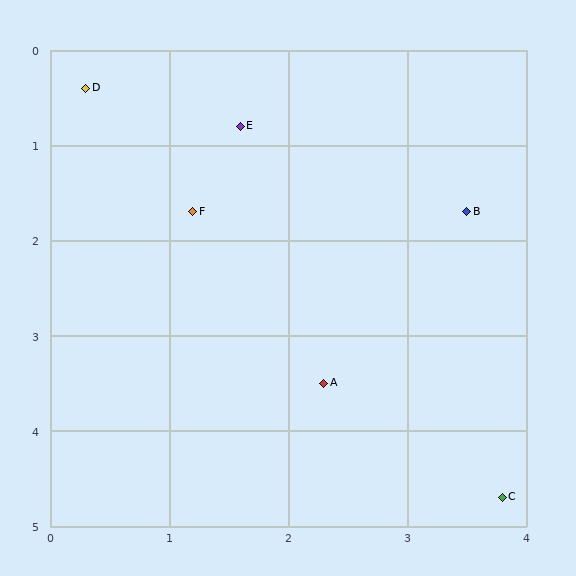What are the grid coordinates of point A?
Point A is at approximately (2.3, 3.5).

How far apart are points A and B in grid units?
Points A and B are about 2.2 grid units apart.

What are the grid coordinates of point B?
Point B is at approximately (3.5, 1.7).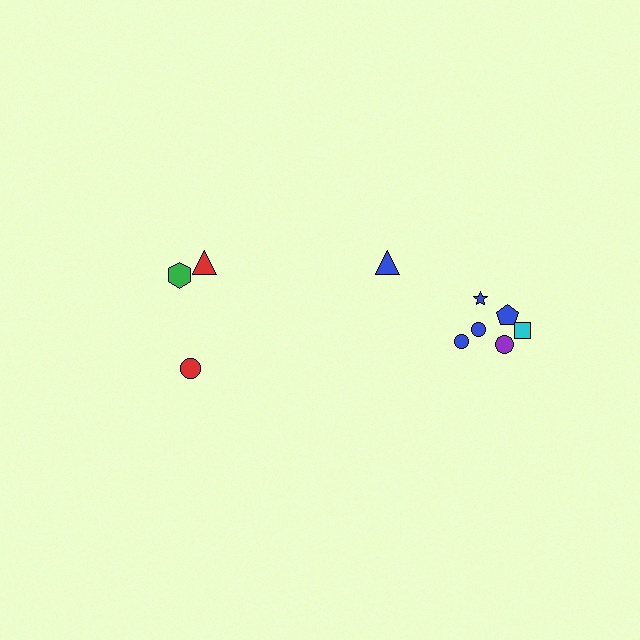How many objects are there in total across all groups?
There are 10 objects.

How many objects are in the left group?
There are 3 objects.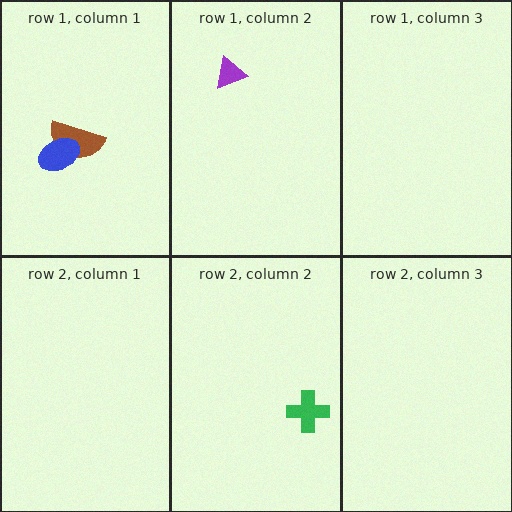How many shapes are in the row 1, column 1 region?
2.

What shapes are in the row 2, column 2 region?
The green cross.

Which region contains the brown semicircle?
The row 1, column 1 region.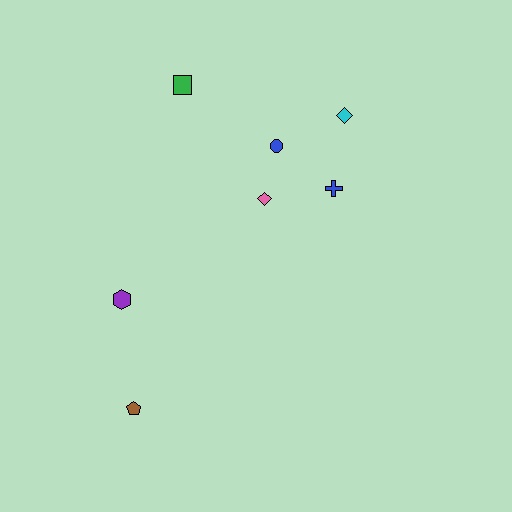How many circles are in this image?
There is 1 circle.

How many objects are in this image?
There are 7 objects.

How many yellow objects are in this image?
There are no yellow objects.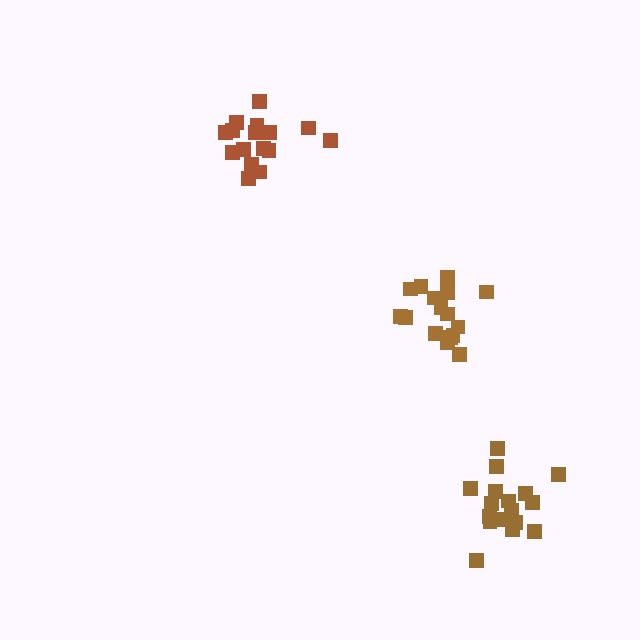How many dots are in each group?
Group 1: 16 dots, Group 2: 18 dots, Group 3: 16 dots (50 total).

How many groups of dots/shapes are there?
There are 3 groups.